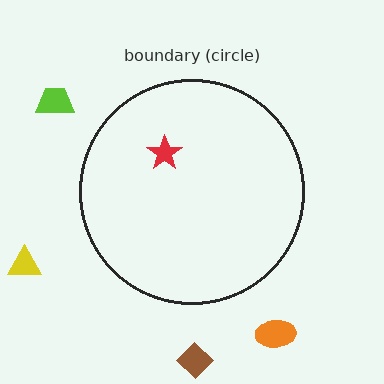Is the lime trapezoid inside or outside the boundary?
Outside.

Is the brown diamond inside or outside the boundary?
Outside.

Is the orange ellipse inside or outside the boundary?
Outside.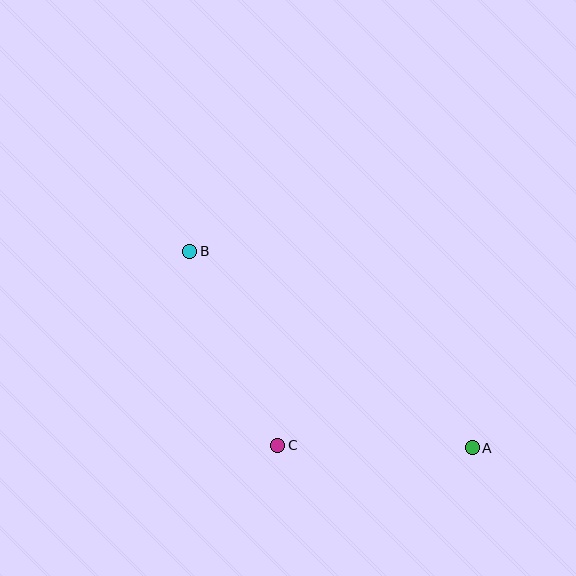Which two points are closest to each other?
Points A and C are closest to each other.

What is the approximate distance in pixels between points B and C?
The distance between B and C is approximately 213 pixels.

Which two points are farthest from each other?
Points A and B are farthest from each other.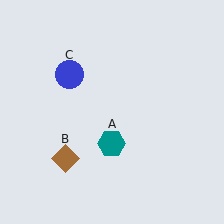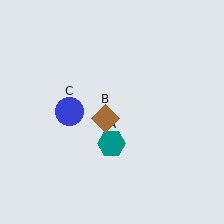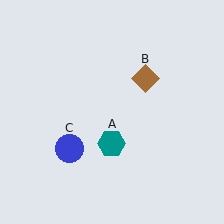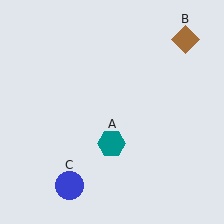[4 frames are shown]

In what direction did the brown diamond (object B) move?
The brown diamond (object B) moved up and to the right.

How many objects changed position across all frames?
2 objects changed position: brown diamond (object B), blue circle (object C).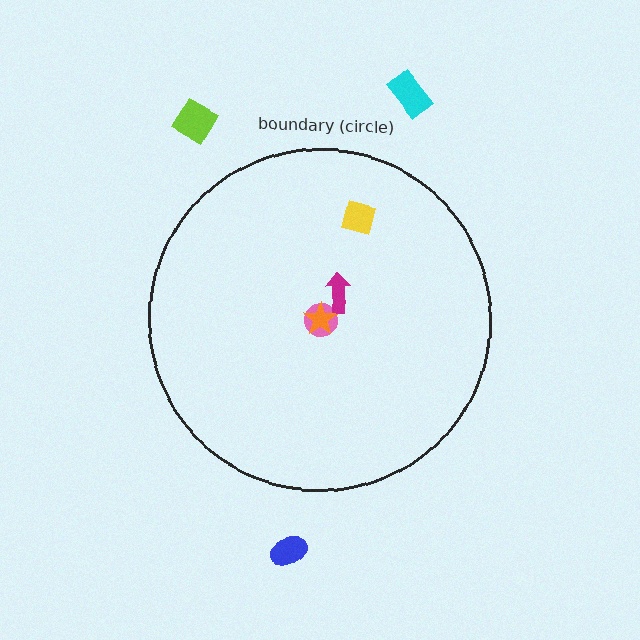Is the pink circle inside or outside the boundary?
Inside.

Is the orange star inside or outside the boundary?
Inside.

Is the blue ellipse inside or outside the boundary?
Outside.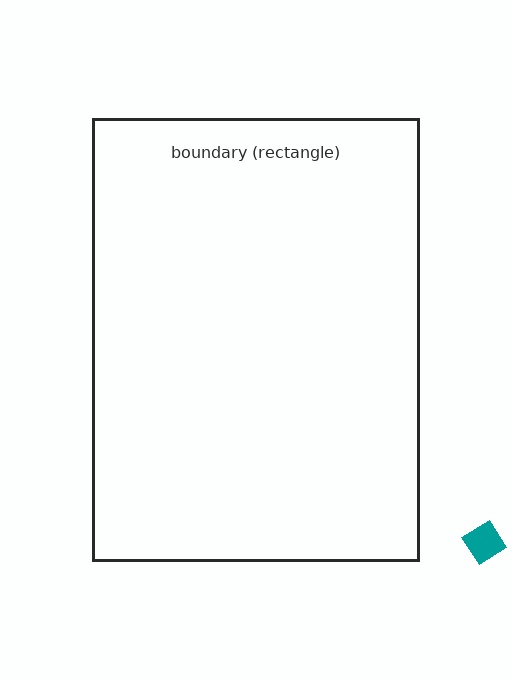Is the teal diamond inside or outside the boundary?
Outside.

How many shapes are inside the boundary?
0 inside, 1 outside.